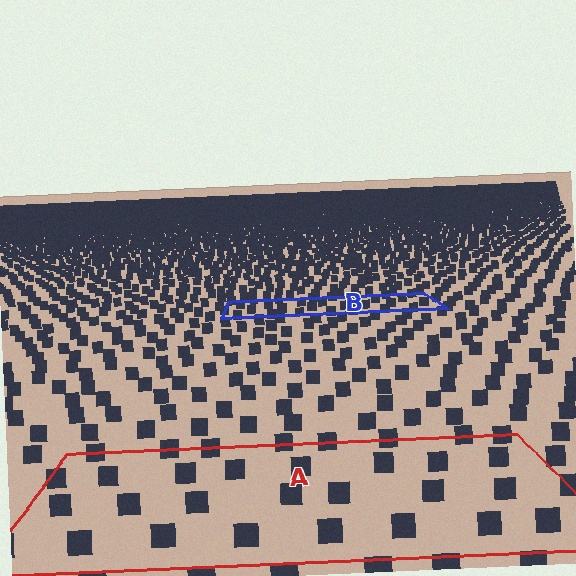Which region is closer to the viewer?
Region A is closer. The texture elements there are larger and more spread out.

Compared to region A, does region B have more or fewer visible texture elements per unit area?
Region B has more texture elements per unit area — they are packed more densely because it is farther away.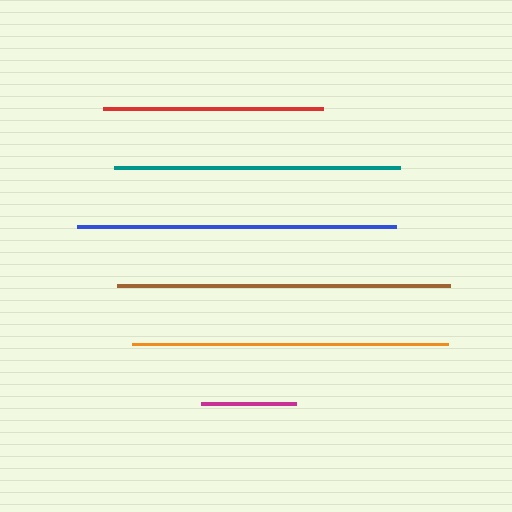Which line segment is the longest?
The brown line is the longest at approximately 332 pixels.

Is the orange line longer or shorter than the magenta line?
The orange line is longer than the magenta line.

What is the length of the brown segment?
The brown segment is approximately 332 pixels long.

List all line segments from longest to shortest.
From longest to shortest: brown, blue, orange, teal, red, magenta.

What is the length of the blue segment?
The blue segment is approximately 319 pixels long.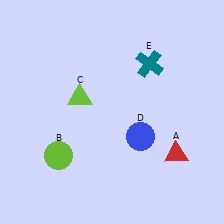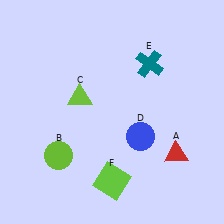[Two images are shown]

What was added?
A lime square (F) was added in Image 2.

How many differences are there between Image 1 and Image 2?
There is 1 difference between the two images.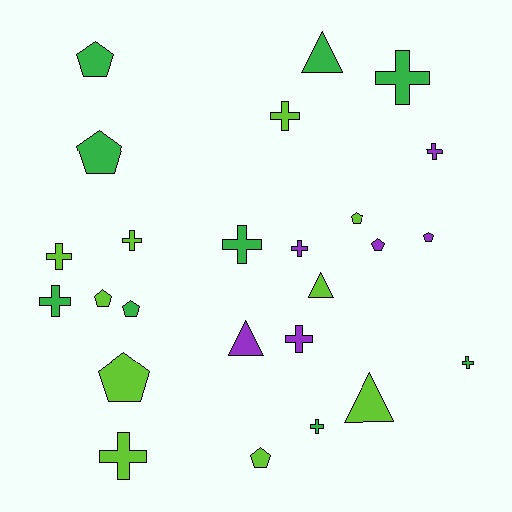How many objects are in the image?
There are 25 objects.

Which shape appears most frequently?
Cross, with 12 objects.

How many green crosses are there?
There are 5 green crosses.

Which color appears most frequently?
Lime, with 10 objects.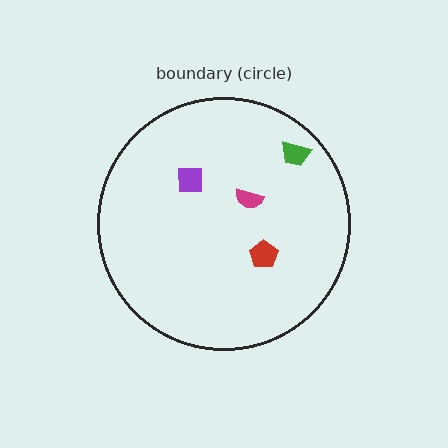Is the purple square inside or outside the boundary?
Inside.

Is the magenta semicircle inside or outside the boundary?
Inside.